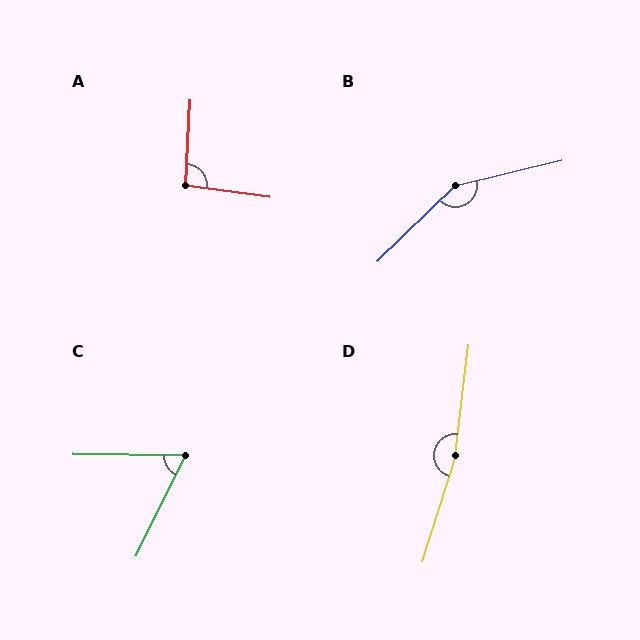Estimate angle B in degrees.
Approximately 149 degrees.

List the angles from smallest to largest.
C (65°), A (95°), B (149°), D (169°).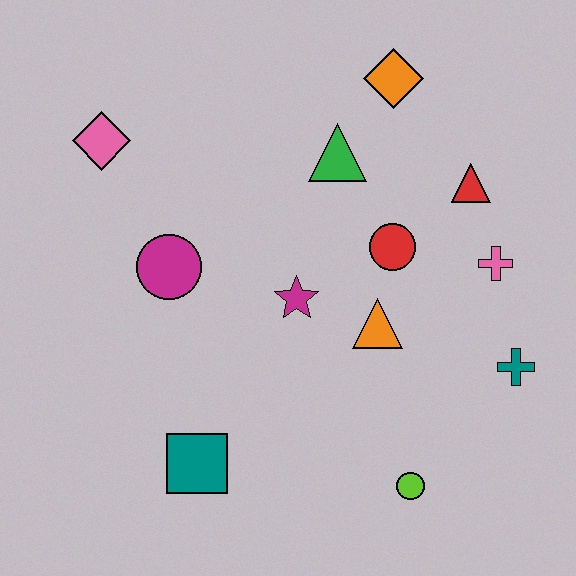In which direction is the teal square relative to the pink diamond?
The teal square is below the pink diamond.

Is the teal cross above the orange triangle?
No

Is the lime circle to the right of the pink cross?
No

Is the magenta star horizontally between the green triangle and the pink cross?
No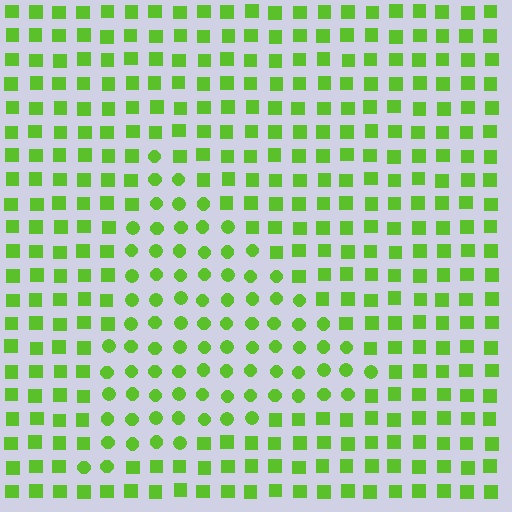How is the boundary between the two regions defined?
The boundary is defined by a change in element shape: circles inside vs. squares outside. All elements share the same color and spacing.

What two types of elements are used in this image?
The image uses circles inside the triangle region and squares outside it.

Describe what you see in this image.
The image is filled with small lime elements arranged in a uniform grid. A triangle-shaped region contains circles, while the surrounding area contains squares. The boundary is defined purely by the change in element shape.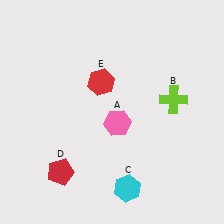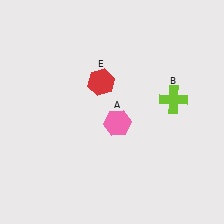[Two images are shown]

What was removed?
The cyan hexagon (C), the red pentagon (D) were removed in Image 2.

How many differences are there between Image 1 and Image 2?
There are 2 differences between the two images.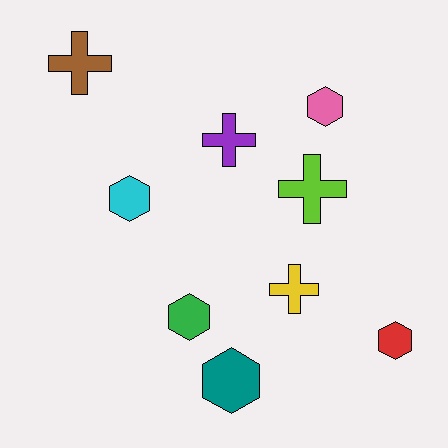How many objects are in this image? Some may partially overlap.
There are 9 objects.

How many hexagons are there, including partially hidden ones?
There are 5 hexagons.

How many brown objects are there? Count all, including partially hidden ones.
There is 1 brown object.